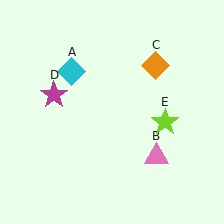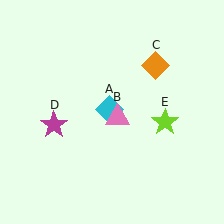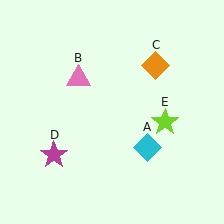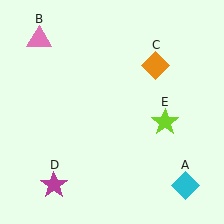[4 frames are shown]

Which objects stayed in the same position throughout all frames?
Orange diamond (object C) and lime star (object E) remained stationary.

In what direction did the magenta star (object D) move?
The magenta star (object D) moved down.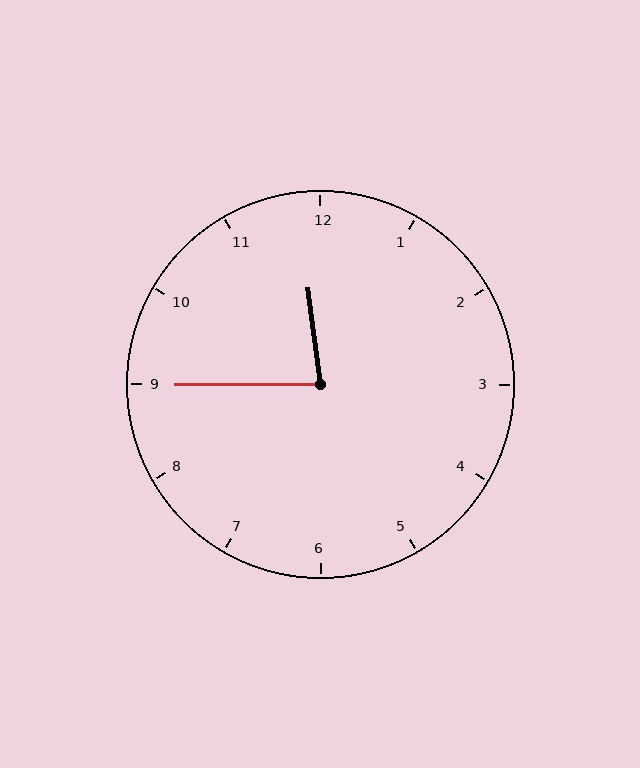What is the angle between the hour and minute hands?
Approximately 82 degrees.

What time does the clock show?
11:45.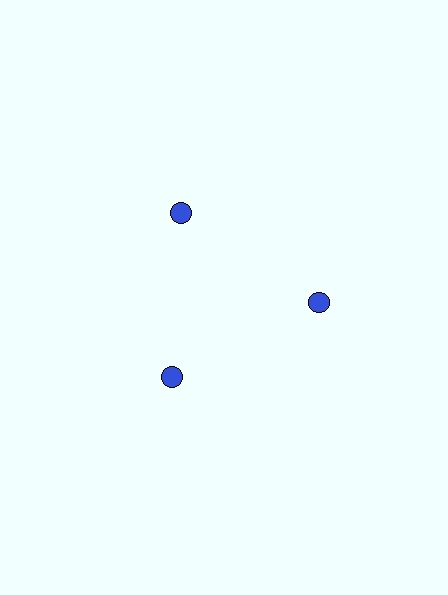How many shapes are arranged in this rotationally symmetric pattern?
There are 3 shapes, arranged in 3 groups of 1.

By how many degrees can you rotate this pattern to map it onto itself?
The pattern maps onto itself every 120 degrees of rotation.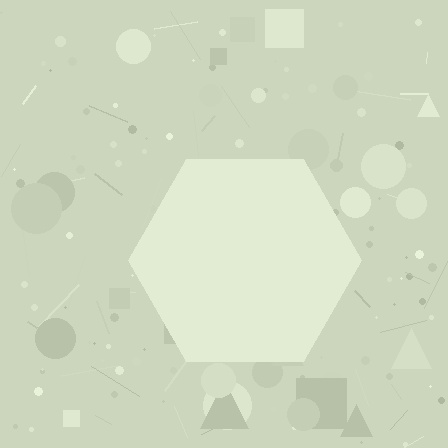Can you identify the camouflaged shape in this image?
The camouflaged shape is a hexagon.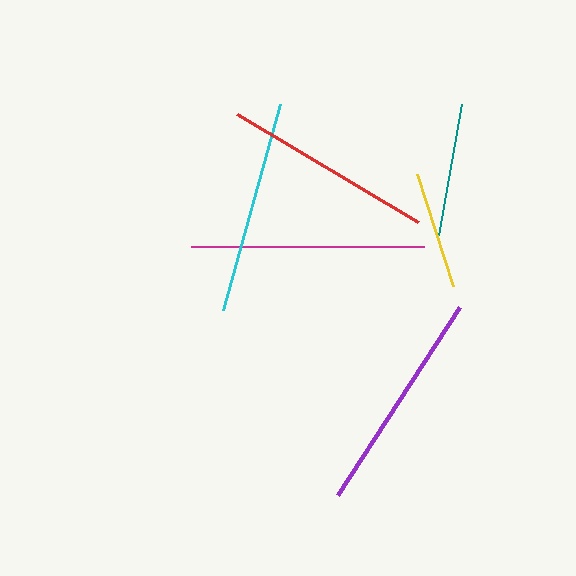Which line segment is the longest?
The magenta line is the longest at approximately 234 pixels.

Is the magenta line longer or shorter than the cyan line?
The magenta line is longer than the cyan line.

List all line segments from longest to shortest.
From longest to shortest: magenta, purple, cyan, red, teal, yellow.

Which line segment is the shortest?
The yellow line is the shortest at approximately 118 pixels.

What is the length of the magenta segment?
The magenta segment is approximately 234 pixels long.